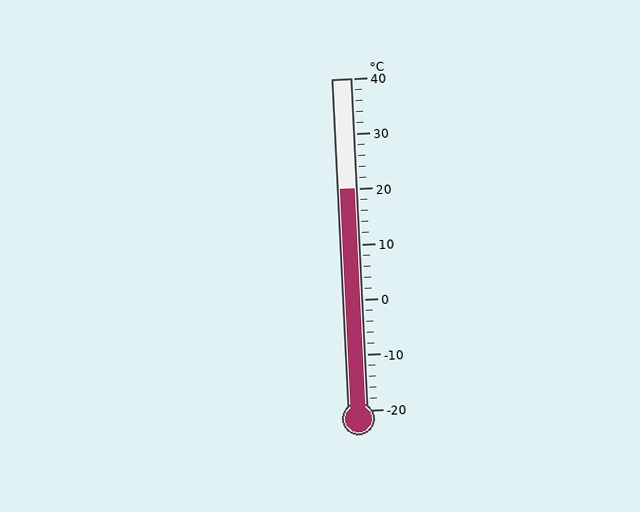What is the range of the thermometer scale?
The thermometer scale ranges from -20°C to 40°C.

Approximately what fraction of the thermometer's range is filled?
The thermometer is filled to approximately 65% of its range.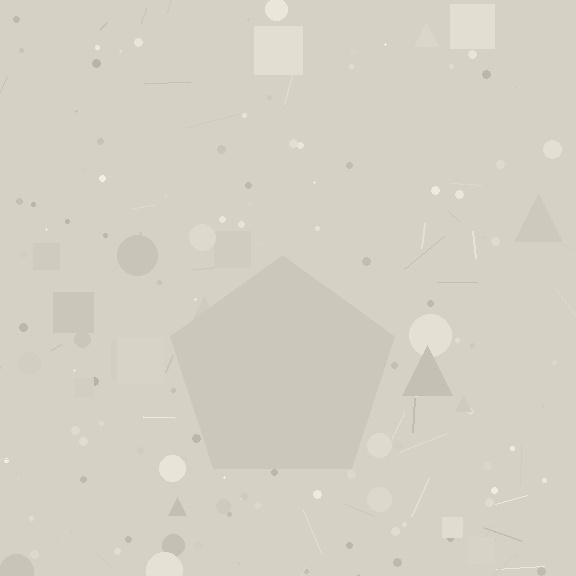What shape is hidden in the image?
A pentagon is hidden in the image.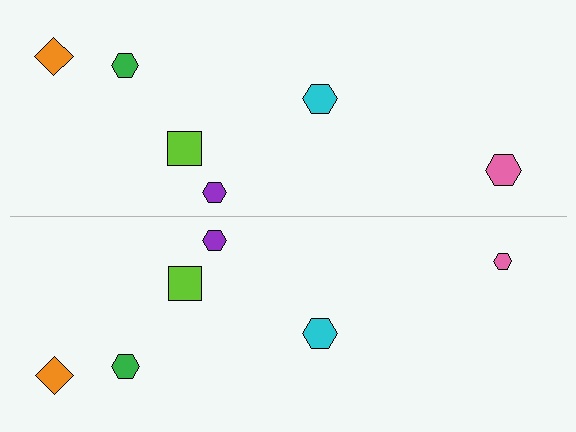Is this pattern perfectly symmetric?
No, the pattern is not perfectly symmetric. The pink hexagon on the bottom side has a different size than its mirror counterpart.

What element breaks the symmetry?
The pink hexagon on the bottom side has a different size than its mirror counterpart.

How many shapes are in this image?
There are 12 shapes in this image.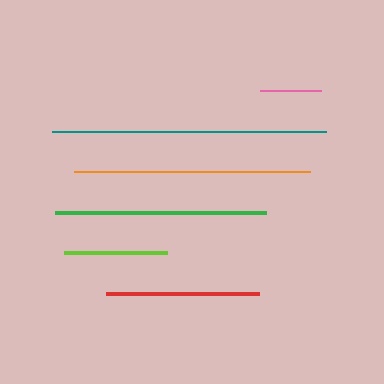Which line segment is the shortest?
The pink line is the shortest at approximately 61 pixels.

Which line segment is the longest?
The teal line is the longest at approximately 274 pixels.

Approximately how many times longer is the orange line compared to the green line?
The orange line is approximately 1.1 times the length of the green line.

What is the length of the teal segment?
The teal segment is approximately 274 pixels long.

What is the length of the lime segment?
The lime segment is approximately 103 pixels long.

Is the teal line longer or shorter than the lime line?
The teal line is longer than the lime line.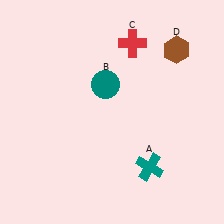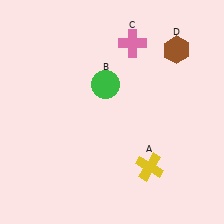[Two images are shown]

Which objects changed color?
A changed from teal to yellow. B changed from teal to green. C changed from red to pink.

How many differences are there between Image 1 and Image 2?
There are 3 differences between the two images.